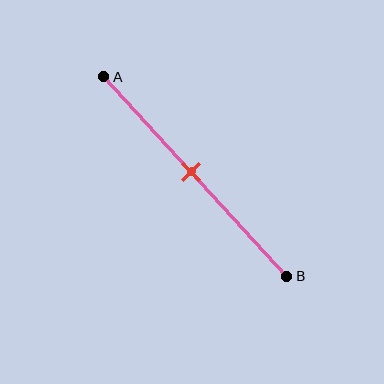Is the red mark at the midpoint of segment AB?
Yes, the mark is approximately at the midpoint.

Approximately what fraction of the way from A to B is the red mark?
The red mark is approximately 50% of the way from A to B.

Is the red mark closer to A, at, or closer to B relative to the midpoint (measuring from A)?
The red mark is approximately at the midpoint of segment AB.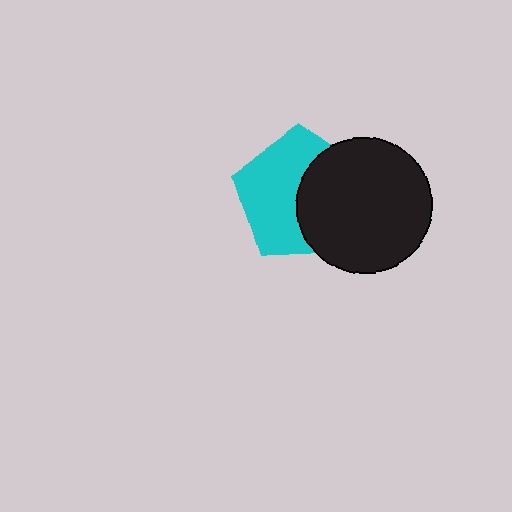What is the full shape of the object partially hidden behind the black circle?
The partially hidden object is a cyan pentagon.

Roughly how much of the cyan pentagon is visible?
About half of it is visible (roughly 55%).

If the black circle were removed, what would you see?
You would see the complete cyan pentagon.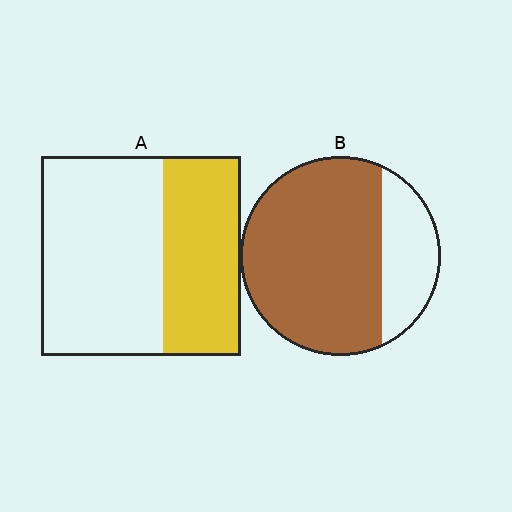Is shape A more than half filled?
No.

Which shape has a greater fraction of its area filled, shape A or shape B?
Shape B.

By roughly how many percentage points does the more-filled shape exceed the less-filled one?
By roughly 35 percentage points (B over A).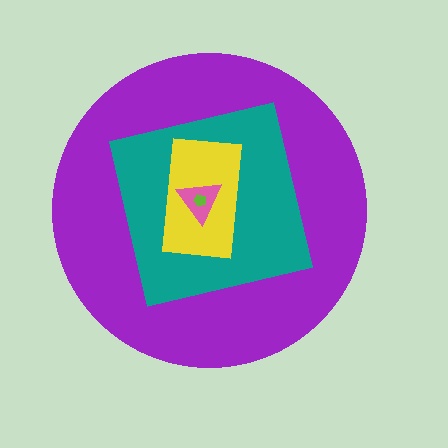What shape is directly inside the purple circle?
The teal square.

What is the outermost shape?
The purple circle.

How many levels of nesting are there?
5.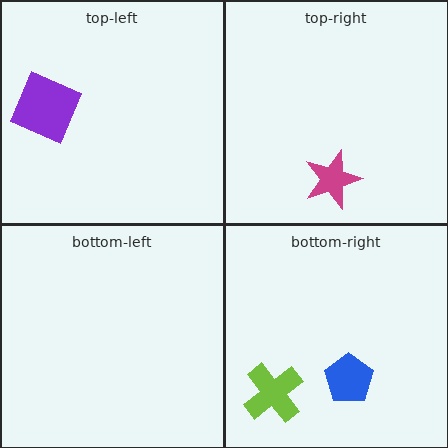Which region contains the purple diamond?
The top-left region.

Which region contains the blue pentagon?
The bottom-right region.